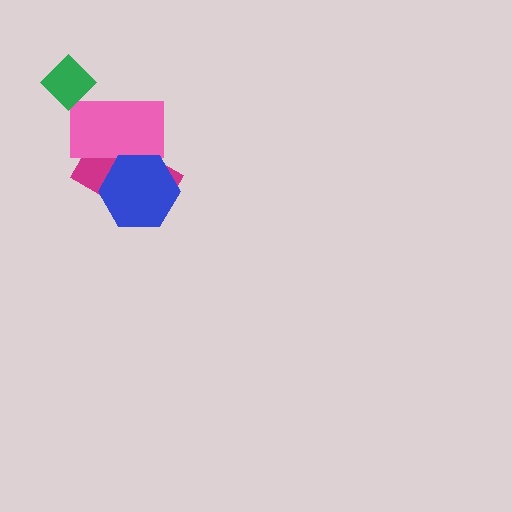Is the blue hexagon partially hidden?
No, no other shape covers it.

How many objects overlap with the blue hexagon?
2 objects overlap with the blue hexagon.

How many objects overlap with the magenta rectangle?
2 objects overlap with the magenta rectangle.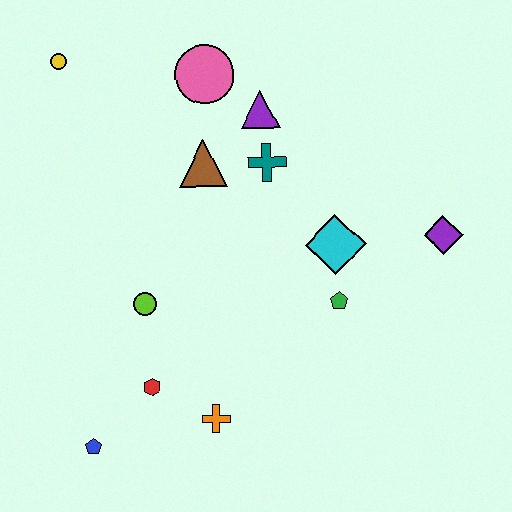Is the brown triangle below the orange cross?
No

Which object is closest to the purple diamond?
The cyan diamond is closest to the purple diamond.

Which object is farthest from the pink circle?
The blue pentagon is farthest from the pink circle.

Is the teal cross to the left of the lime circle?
No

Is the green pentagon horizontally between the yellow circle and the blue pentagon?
No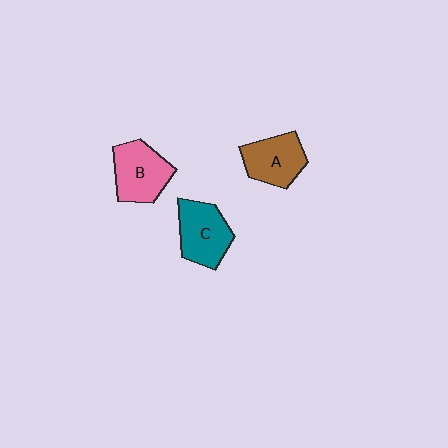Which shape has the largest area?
Shape B (pink).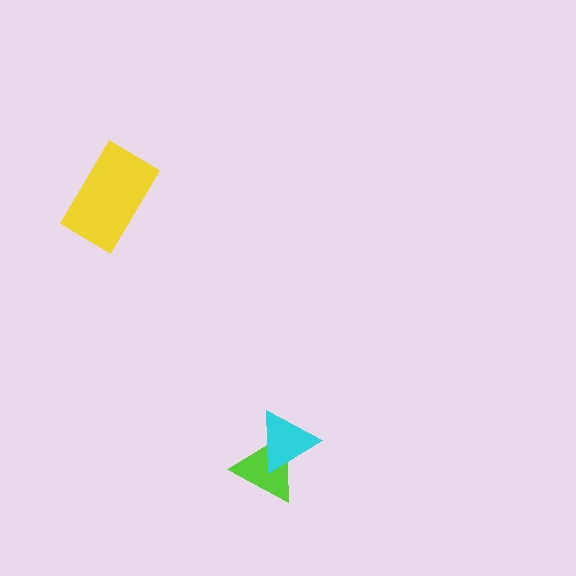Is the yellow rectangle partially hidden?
No, no other shape covers it.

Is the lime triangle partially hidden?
Yes, it is partially covered by another shape.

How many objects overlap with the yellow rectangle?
0 objects overlap with the yellow rectangle.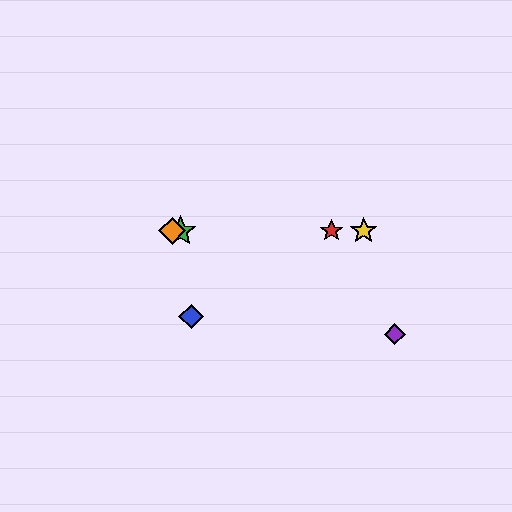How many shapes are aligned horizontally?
4 shapes (the red star, the green star, the yellow star, the orange diamond) are aligned horizontally.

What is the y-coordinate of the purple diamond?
The purple diamond is at y≈334.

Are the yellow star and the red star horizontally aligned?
Yes, both are at y≈231.